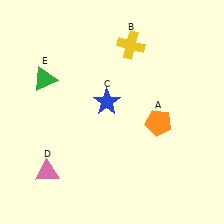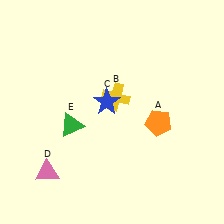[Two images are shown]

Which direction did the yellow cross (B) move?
The yellow cross (B) moved down.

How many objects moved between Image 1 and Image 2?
2 objects moved between the two images.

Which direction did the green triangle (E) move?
The green triangle (E) moved down.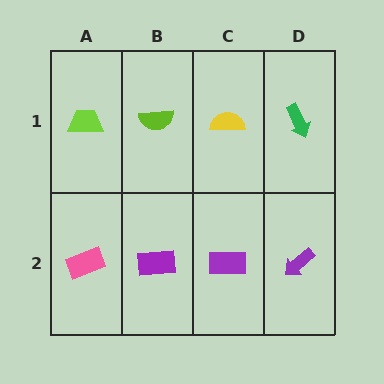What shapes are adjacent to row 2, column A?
A lime trapezoid (row 1, column A), a purple rectangle (row 2, column B).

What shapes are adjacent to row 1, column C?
A purple rectangle (row 2, column C), a lime semicircle (row 1, column B), a green arrow (row 1, column D).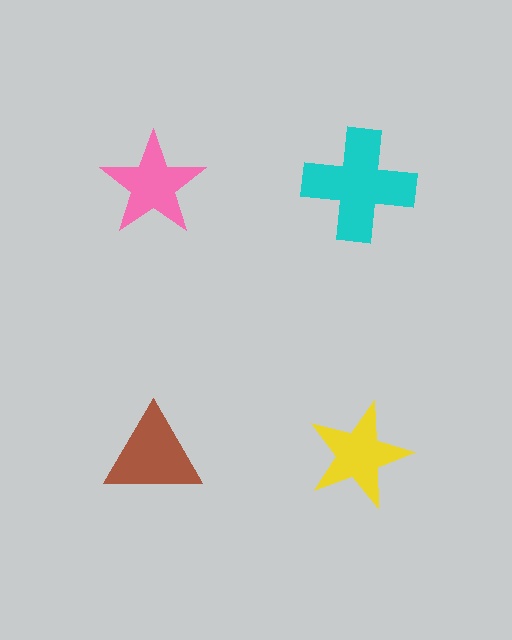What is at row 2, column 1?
A brown triangle.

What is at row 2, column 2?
A yellow star.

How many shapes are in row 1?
2 shapes.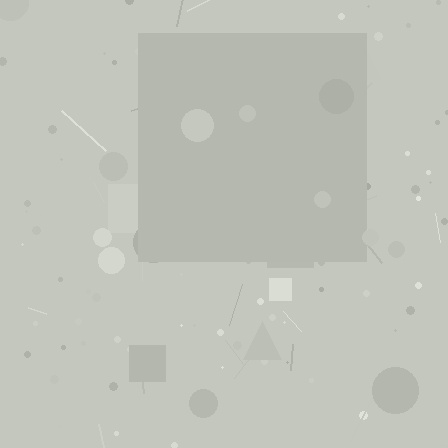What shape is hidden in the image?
A square is hidden in the image.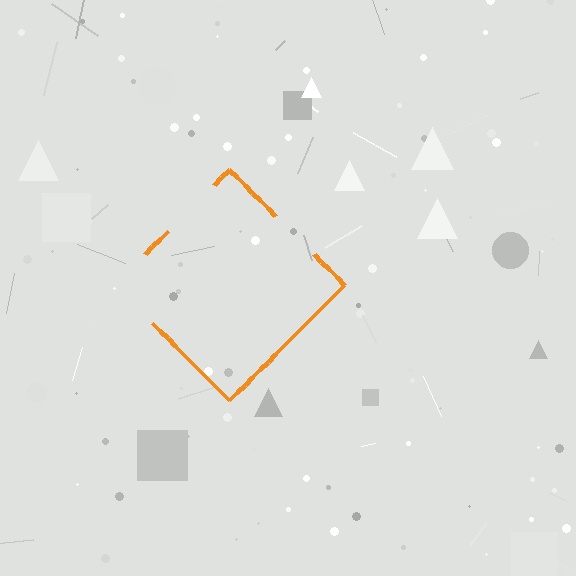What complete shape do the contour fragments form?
The contour fragments form a diamond.